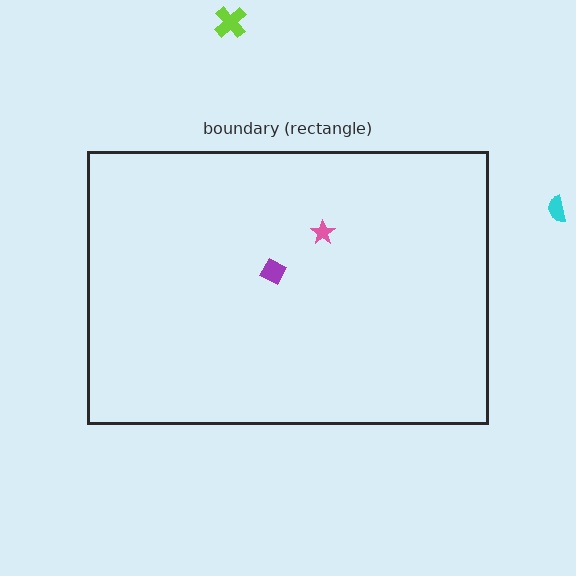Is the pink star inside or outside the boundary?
Inside.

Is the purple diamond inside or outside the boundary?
Inside.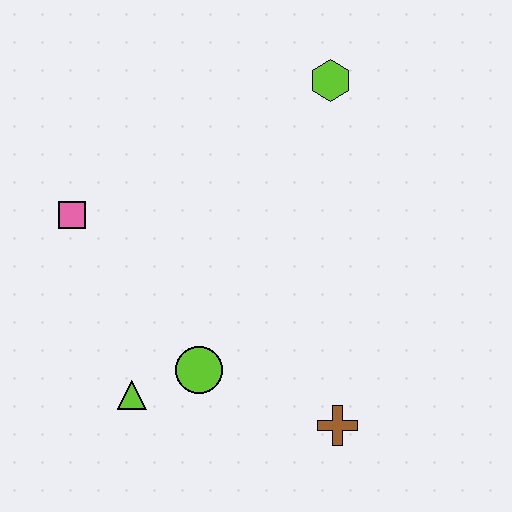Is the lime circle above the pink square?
No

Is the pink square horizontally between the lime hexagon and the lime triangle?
No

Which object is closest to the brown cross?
The lime circle is closest to the brown cross.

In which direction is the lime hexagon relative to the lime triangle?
The lime hexagon is above the lime triangle.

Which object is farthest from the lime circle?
The lime hexagon is farthest from the lime circle.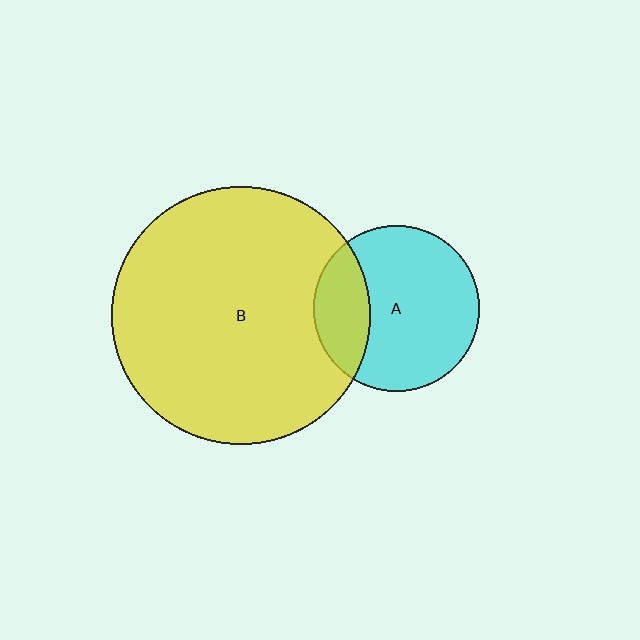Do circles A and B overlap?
Yes.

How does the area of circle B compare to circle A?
Approximately 2.4 times.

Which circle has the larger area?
Circle B (yellow).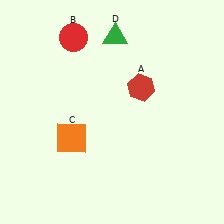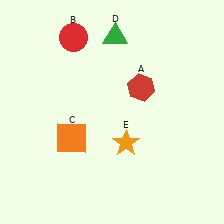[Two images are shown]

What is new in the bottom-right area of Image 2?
An orange star (E) was added in the bottom-right area of Image 2.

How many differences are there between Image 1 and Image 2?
There is 1 difference between the two images.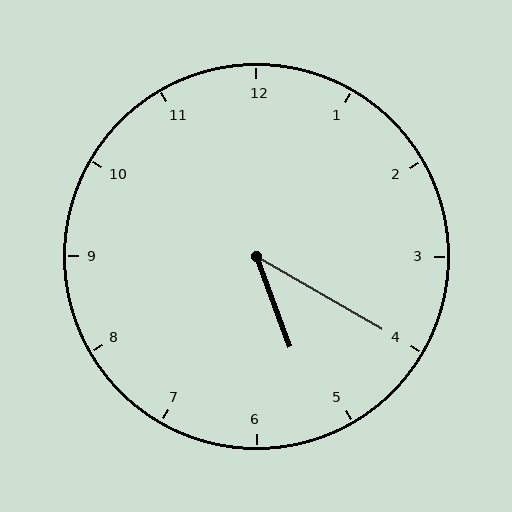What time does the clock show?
5:20.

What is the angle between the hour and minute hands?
Approximately 40 degrees.